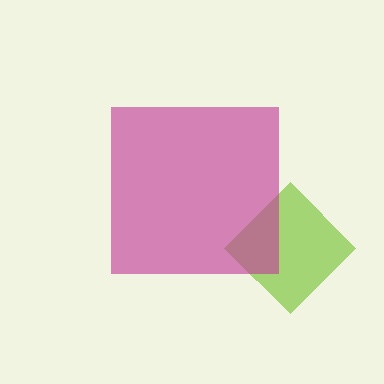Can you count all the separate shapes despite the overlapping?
Yes, there are 2 separate shapes.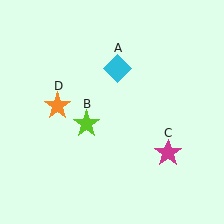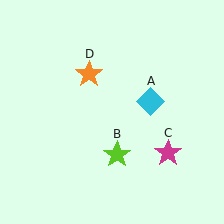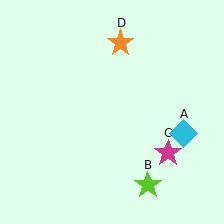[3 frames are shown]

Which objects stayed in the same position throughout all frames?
Magenta star (object C) remained stationary.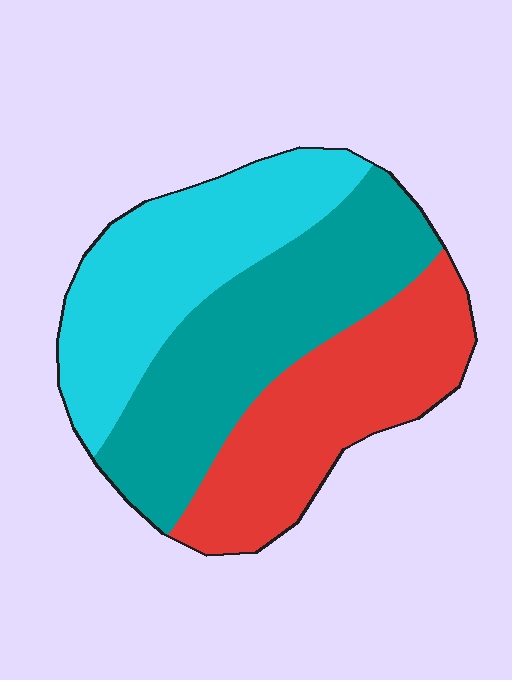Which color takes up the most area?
Teal, at roughly 35%.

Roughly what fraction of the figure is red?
Red covers about 30% of the figure.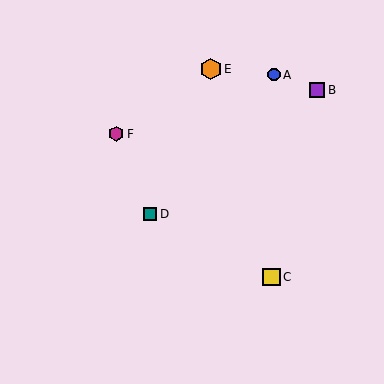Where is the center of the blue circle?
The center of the blue circle is at (274, 75).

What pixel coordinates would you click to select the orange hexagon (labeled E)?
Click at (211, 69) to select the orange hexagon E.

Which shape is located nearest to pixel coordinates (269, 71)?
The blue circle (labeled A) at (274, 75) is nearest to that location.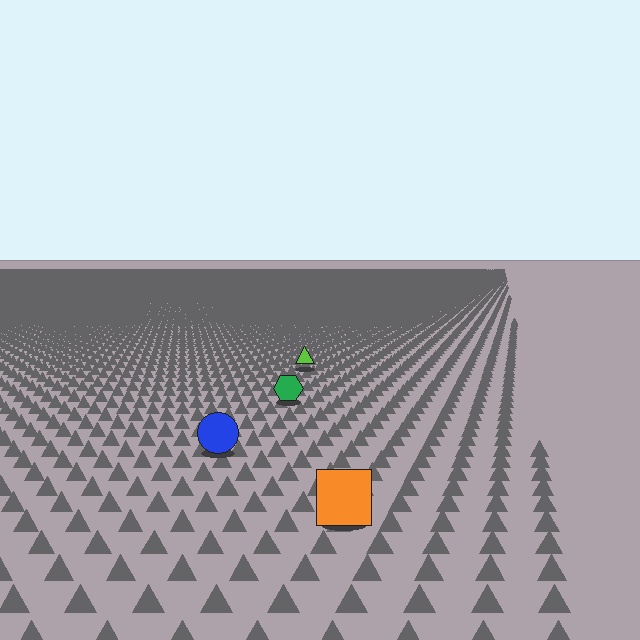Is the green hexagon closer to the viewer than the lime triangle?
Yes. The green hexagon is closer — you can tell from the texture gradient: the ground texture is coarser near it.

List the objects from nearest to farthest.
From nearest to farthest: the orange square, the blue circle, the green hexagon, the lime triangle.